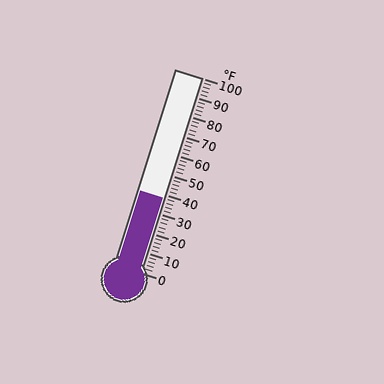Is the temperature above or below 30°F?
The temperature is above 30°F.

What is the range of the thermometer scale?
The thermometer scale ranges from 0°F to 100°F.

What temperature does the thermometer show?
The thermometer shows approximately 38°F.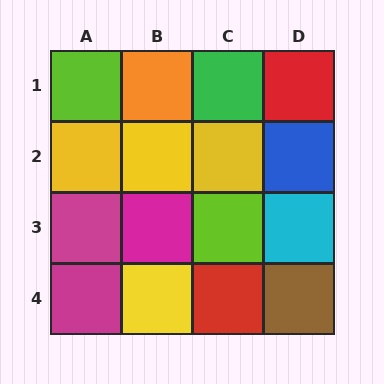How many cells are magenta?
3 cells are magenta.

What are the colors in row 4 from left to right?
Magenta, yellow, red, brown.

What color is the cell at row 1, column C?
Green.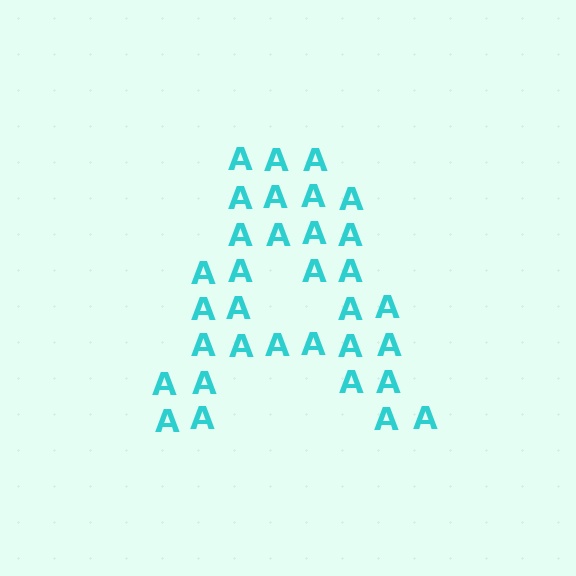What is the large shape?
The large shape is the letter A.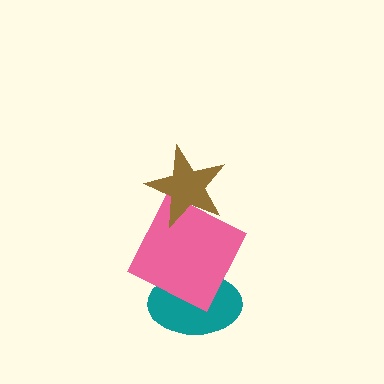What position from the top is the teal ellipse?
The teal ellipse is 3rd from the top.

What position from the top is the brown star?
The brown star is 1st from the top.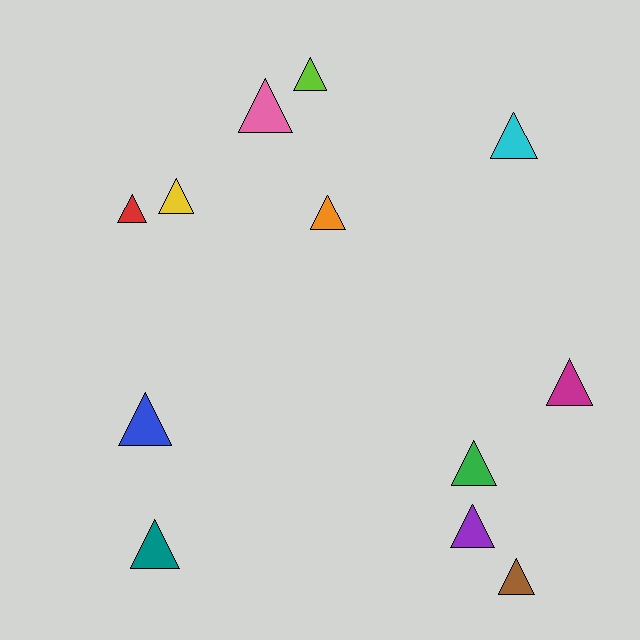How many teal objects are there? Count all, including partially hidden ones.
There is 1 teal object.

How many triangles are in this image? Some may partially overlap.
There are 12 triangles.